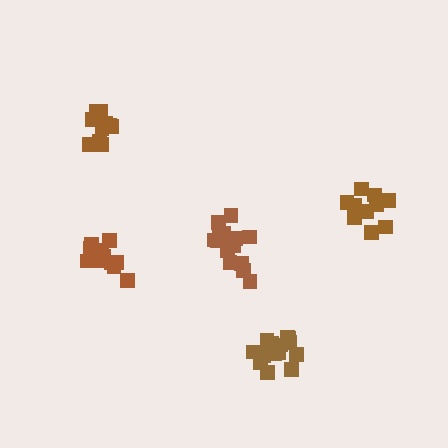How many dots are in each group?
Group 1: 16 dots, Group 2: 10 dots, Group 3: 15 dots, Group 4: 14 dots, Group 5: 11 dots (66 total).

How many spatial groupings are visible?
There are 5 spatial groupings.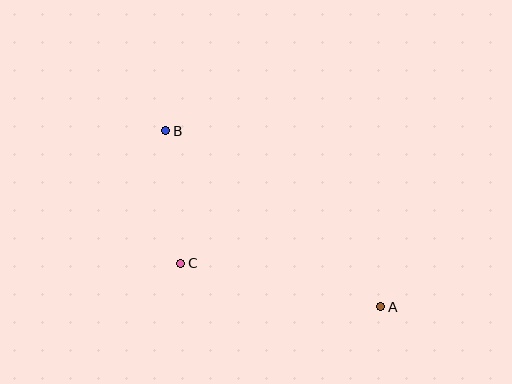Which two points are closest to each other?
Points B and C are closest to each other.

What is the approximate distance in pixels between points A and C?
The distance between A and C is approximately 205 pixels.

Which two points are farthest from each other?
Points A and B are farthest from each other.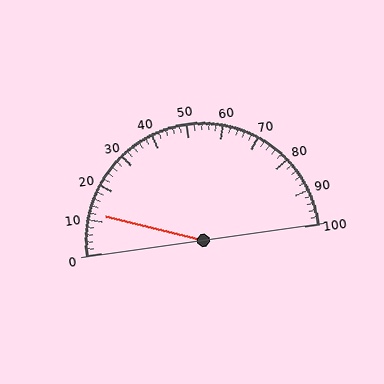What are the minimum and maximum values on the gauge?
The gauge ranges from 0 to 100.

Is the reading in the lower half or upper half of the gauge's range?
The reading is in the lower half of the range (0 to 100).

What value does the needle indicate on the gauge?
The needle indicates approximately 12.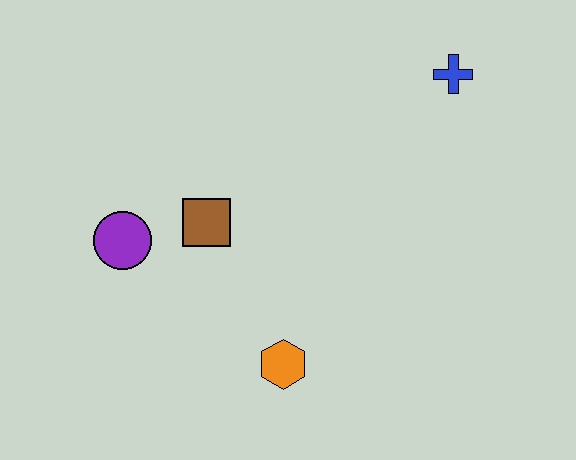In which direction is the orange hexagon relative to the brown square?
The orange hexagon is below the brown square.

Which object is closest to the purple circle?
The brown square is closest to the purple circle.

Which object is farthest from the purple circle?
The blue cross is farthest from the purple circle.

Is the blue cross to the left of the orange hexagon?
No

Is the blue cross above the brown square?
Yes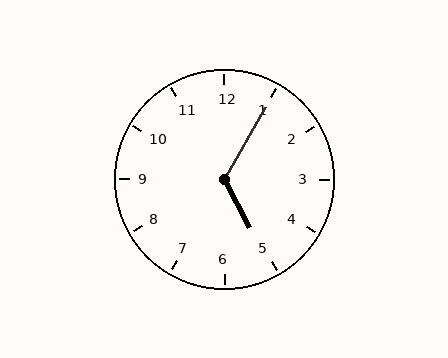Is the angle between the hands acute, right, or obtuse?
It is obtuse.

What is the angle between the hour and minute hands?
Approximately 122 degrees.